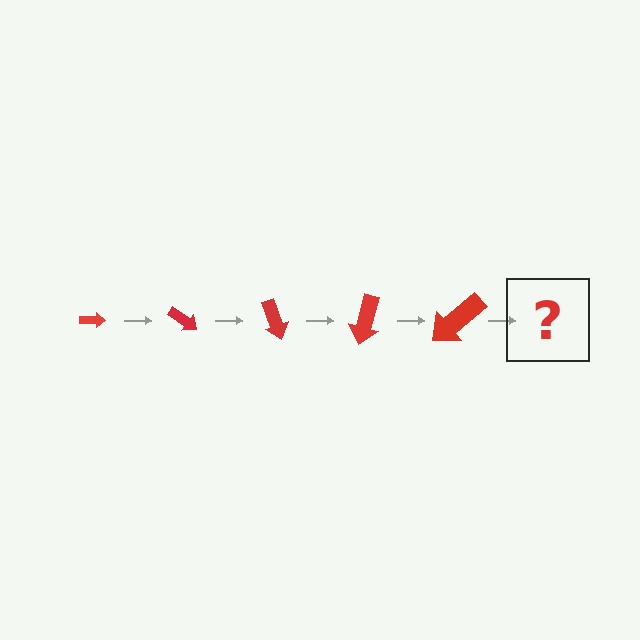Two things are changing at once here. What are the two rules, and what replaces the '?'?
The two rules are that the arrow grows larger each step and it rotates 35 degrees each step. The '?' should be an arrow, larger than the previous one and rotated 175 degrees from the start.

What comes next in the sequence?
The next element should be an arrow, larger than the previous one and rotated 175 degrees from the start.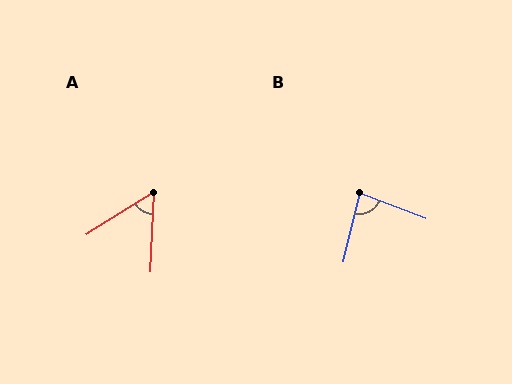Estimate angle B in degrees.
Approximately 82 degrees.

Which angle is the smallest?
A, at approximately 55 degrees.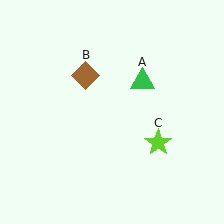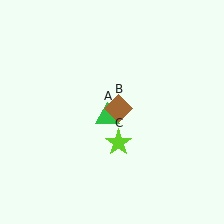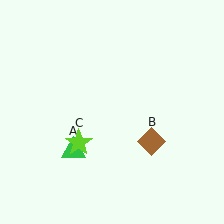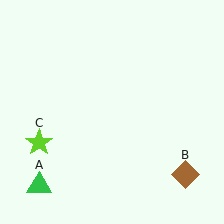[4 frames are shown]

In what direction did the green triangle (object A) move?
The green triangle (object A) moved down and to the left.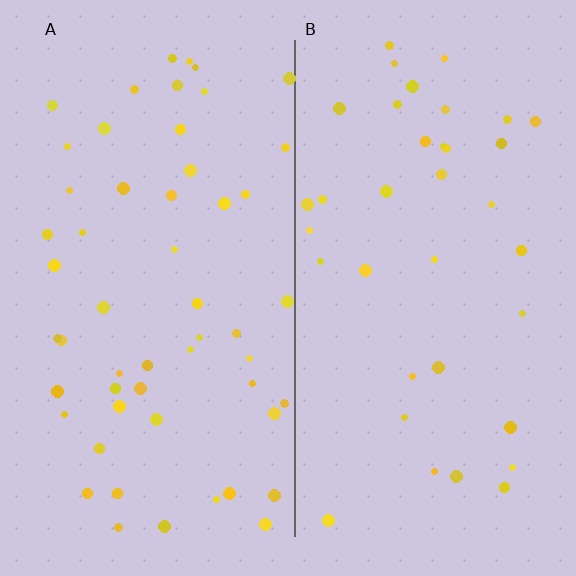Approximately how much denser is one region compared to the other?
Approximately 1.5× — region A over region B.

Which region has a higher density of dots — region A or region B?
A (the left).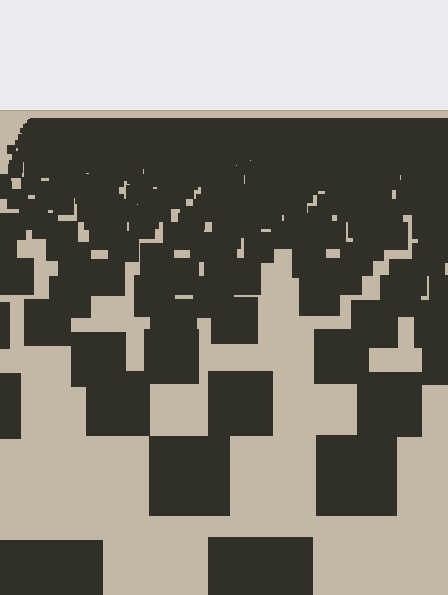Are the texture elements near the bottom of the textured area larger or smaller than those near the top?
Larger. Near the bottom, elements are closer to the viewer and appear at a bigger on-screen size.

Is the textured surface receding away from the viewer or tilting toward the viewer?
The surface is receding away from the viewer. Texture elements get smaller and denser toward the top.